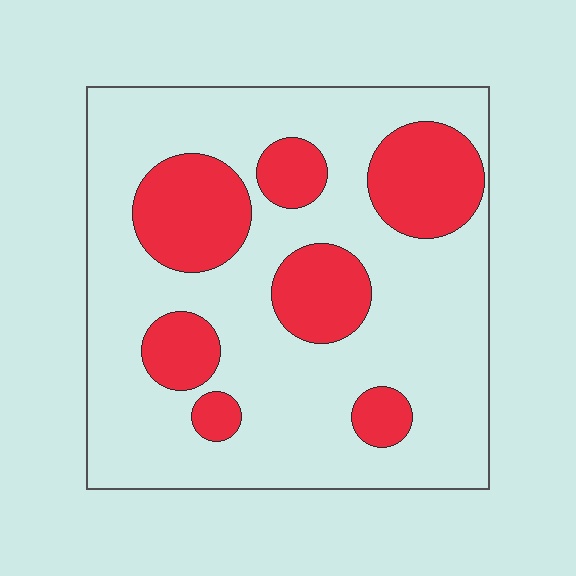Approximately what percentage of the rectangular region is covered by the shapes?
Approximately 25%.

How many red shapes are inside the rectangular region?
7.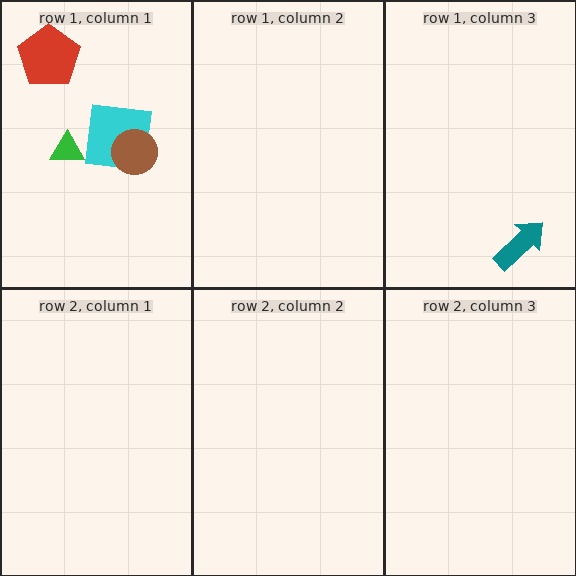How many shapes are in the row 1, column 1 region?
4.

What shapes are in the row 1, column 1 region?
The green triangle, the cyan square, the red pentagon, the brown circle.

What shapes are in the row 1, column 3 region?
The teal arrow.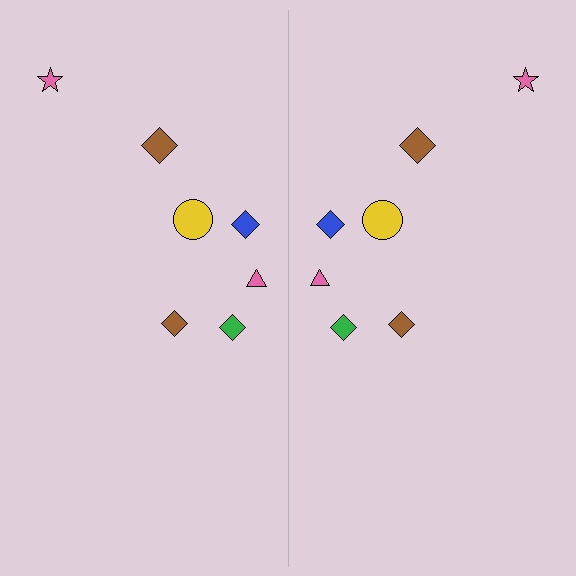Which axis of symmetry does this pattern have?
The pattern has a vertical axis of symmetry running through the center of the image.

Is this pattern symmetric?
Yes, this pattern has bilateral (reflection) symmetry.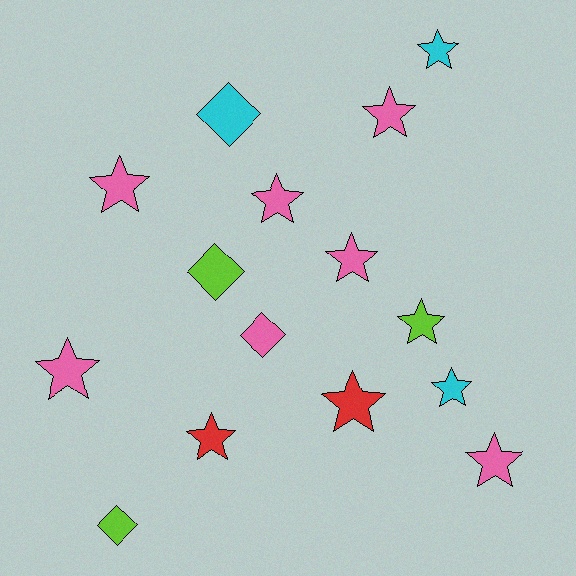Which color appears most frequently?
Pink, with 7 objects.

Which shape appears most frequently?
Star, with 11 objects.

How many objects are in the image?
There are 15 objects.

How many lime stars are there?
There is 1 lime star.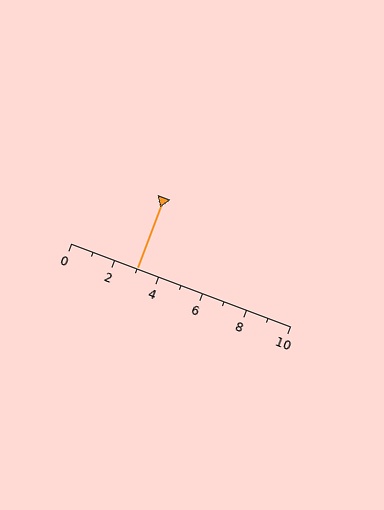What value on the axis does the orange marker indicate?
The marker indicates approximately 3.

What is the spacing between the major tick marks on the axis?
The major ticks are spaced 2 apart.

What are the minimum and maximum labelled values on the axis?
The axis runs from 0 to 10.